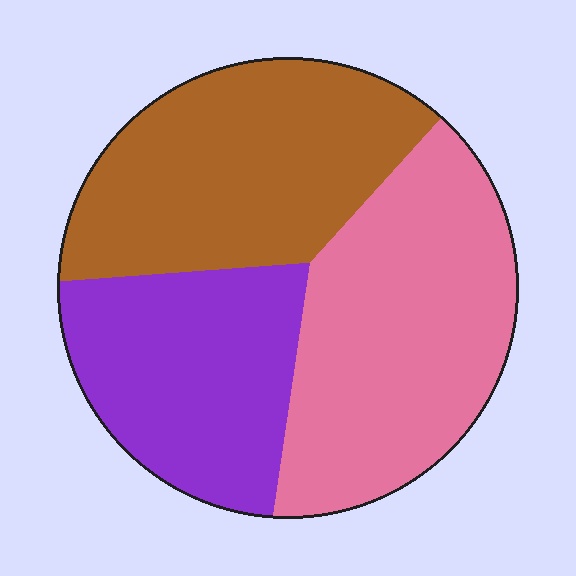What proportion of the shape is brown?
Brown covers around 35% of the shape.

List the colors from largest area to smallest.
From largest to smallest: pink, brown, purple.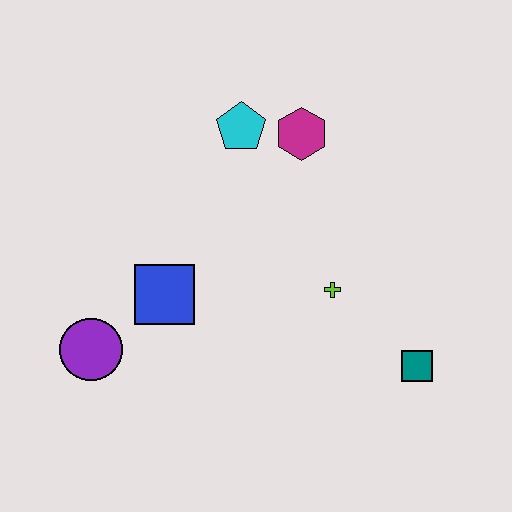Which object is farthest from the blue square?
The teal square is farthest from the blue square.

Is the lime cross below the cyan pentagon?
Yes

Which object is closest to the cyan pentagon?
The magenta hexagon is closest to the cyan pentagon.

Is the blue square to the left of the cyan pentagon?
Yes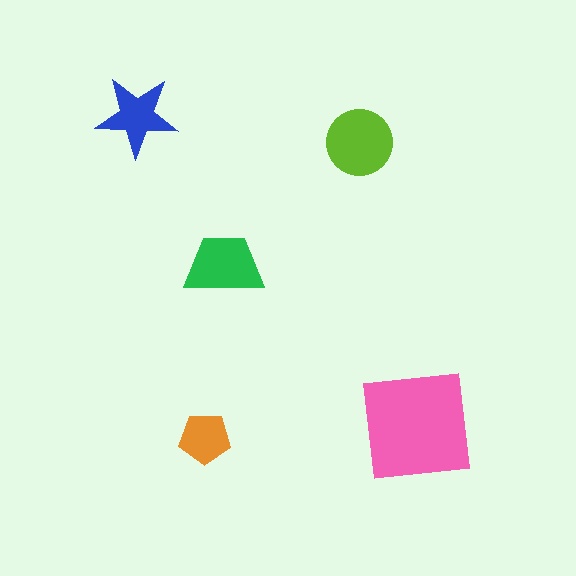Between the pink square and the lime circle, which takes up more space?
The pink square.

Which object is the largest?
The pink square.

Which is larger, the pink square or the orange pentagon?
The pink square.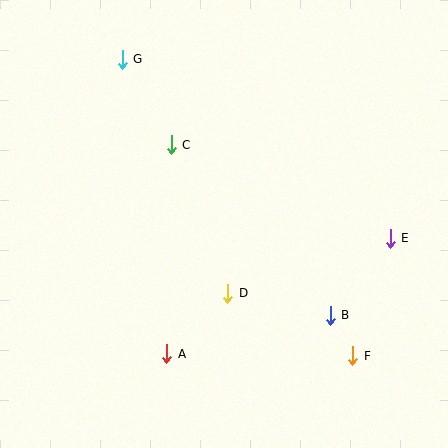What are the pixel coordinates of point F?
Point F is at (353, 356).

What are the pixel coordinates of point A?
Point A is at (167, 354).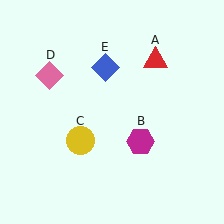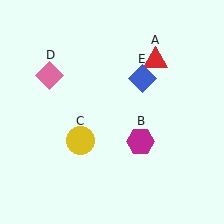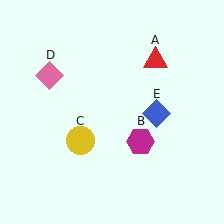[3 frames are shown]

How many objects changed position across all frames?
1 object changed position: blue diamond (object E).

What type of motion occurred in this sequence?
The blue diamond (object E) rotated clockwise around the center of the scene.